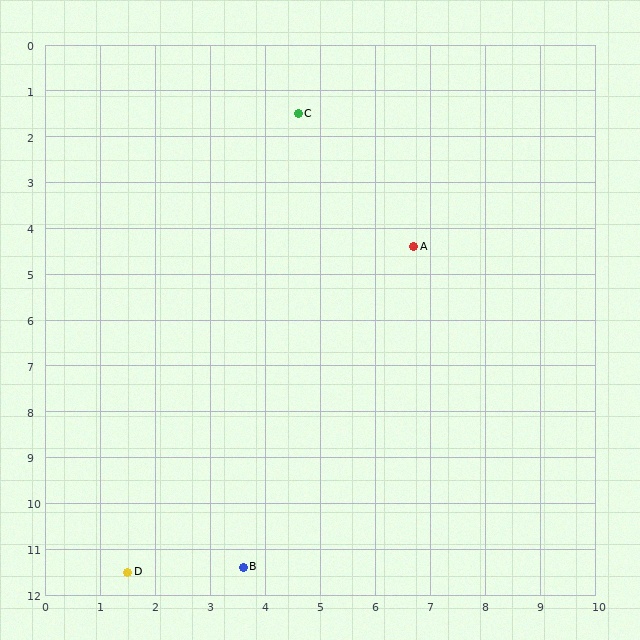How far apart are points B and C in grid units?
Points B and C are about 10.0 grid units apart.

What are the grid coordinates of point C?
Point C is at approximately (4.6, 1.5).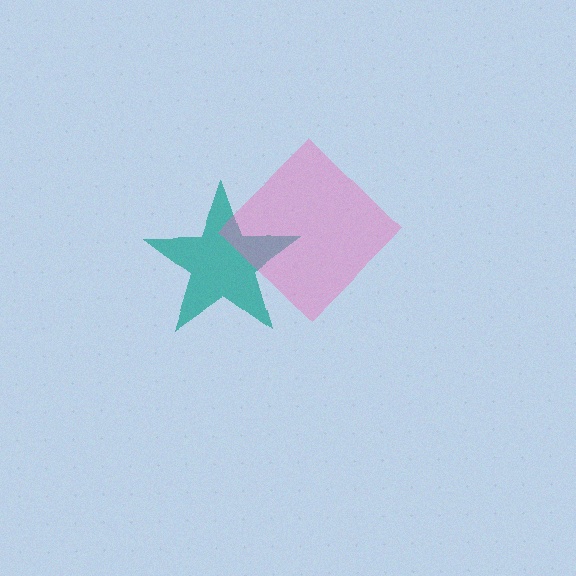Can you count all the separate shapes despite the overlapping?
Yes, there are 2 separate shapes.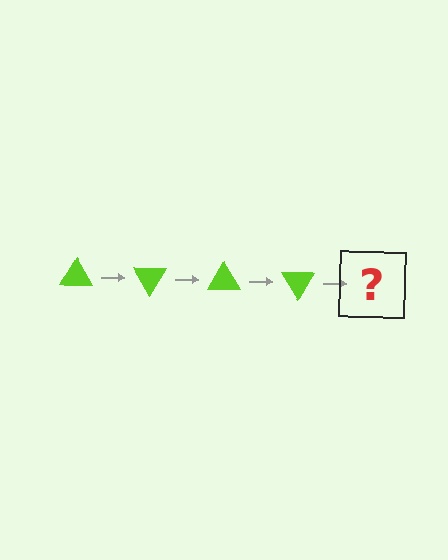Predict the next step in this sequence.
The next step is a lime triangle rotated 240 degrees.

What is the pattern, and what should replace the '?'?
The pattern is that the triangle rotates 60 degrees each step. The '?' should be a lime triangle rotated 240 degrees.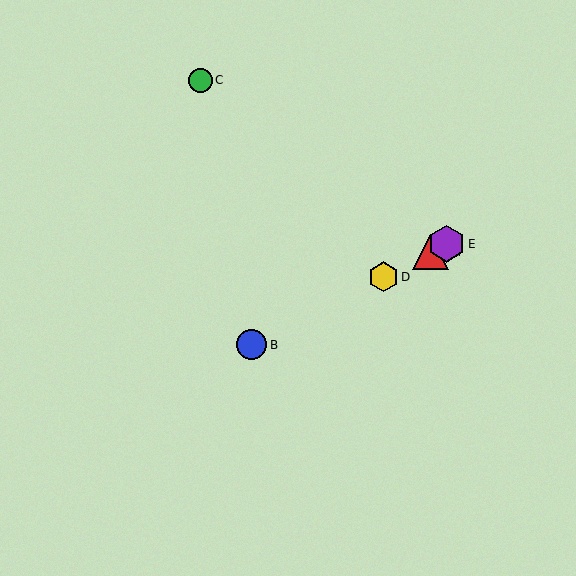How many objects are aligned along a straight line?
4 objects (A, B, D, E) are aligned along a straight line.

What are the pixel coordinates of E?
Object E is at (447, 244).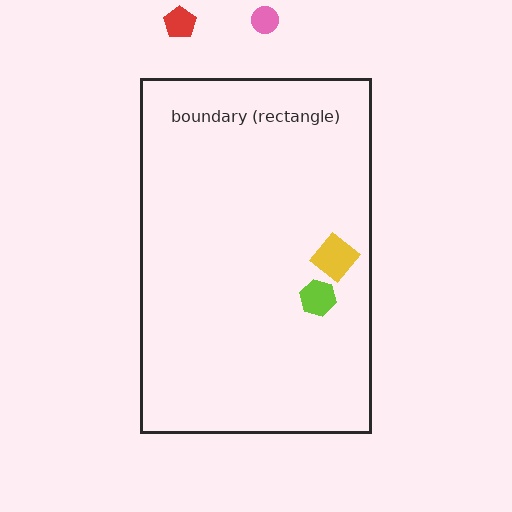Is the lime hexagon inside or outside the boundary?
Inside.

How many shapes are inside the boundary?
2 inside, 2 outside.